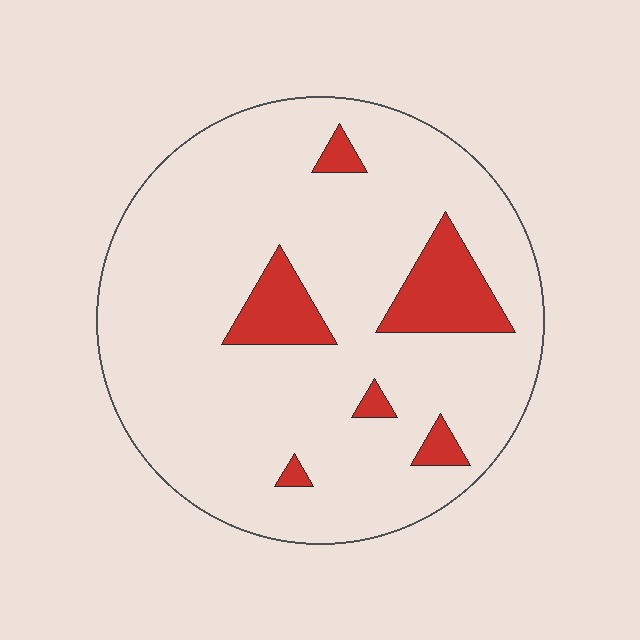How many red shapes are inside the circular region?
6.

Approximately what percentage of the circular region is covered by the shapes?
Approximately 10%.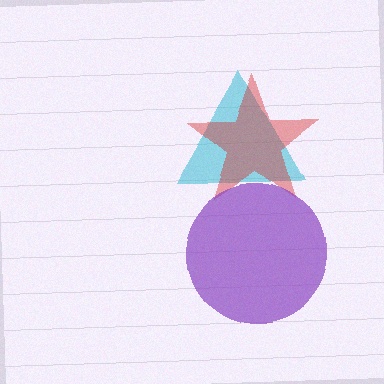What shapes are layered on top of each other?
The layered shapes are: a cyan triangle, a red star, a purple circle.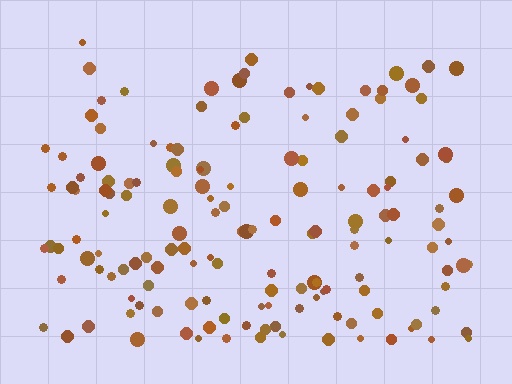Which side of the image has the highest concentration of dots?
The bottom.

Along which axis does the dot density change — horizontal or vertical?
Vertical.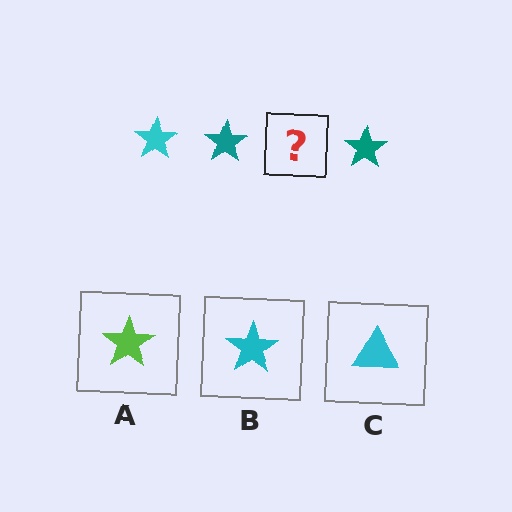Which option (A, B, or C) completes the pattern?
B.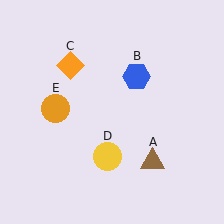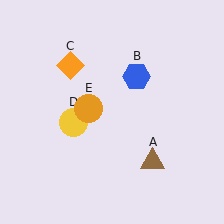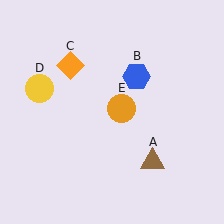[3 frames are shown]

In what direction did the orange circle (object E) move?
The orange circle (object E) moved right.